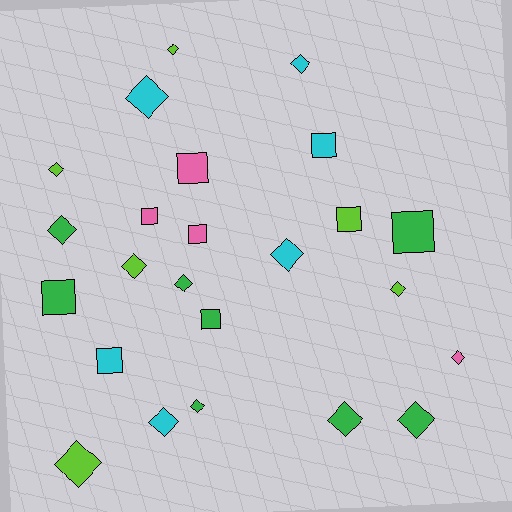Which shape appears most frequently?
Diamond, with 15 objects.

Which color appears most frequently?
Green, with 8 objects.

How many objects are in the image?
There are 24 objects.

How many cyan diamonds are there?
There are 4 cyan diamonds.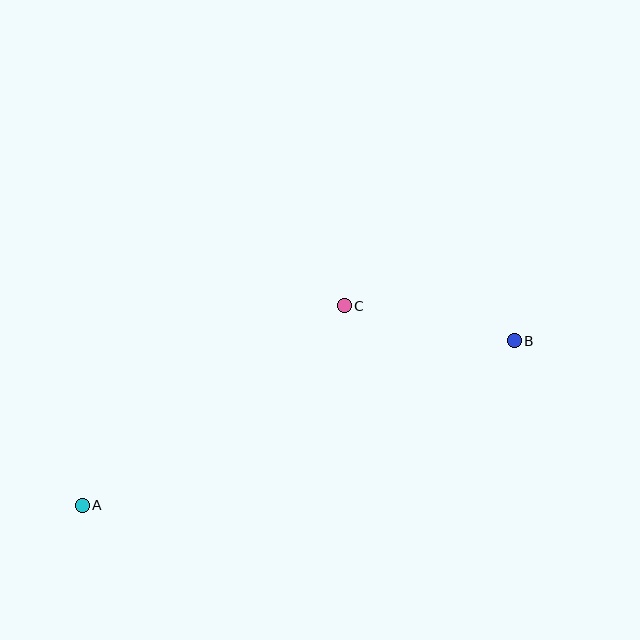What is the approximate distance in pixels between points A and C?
The distance between A and C is approximately 329 pixels.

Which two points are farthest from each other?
Points A and B are farthest from each other.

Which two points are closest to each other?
Points B and C are closest to each other.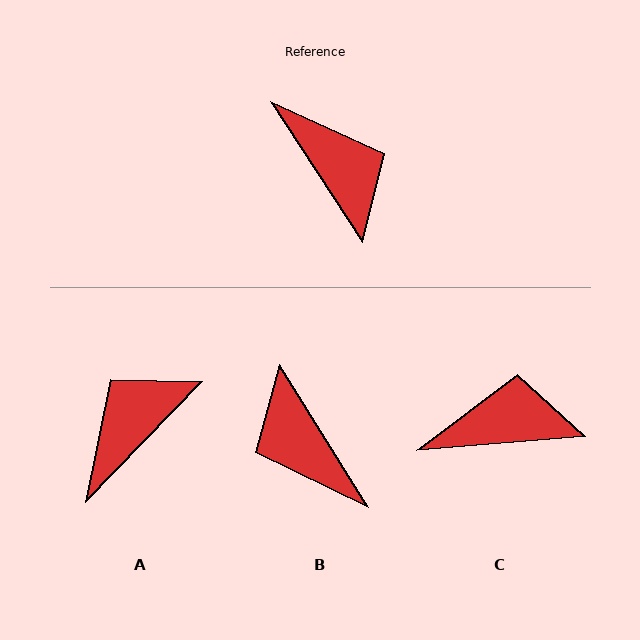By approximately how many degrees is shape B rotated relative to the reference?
Approximately 179 degrees counter-clockwise.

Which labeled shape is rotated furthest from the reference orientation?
B, about 179 degrees away.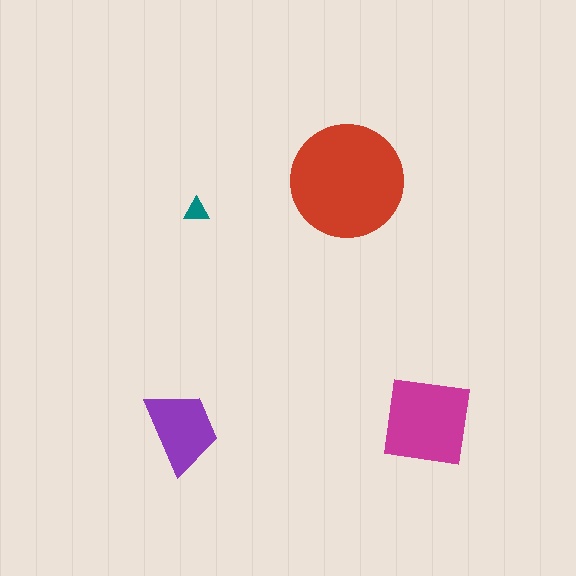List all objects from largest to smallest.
The red circle, the magenta square, the purple trapezoid, the teal triangle.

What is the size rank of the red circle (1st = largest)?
1st.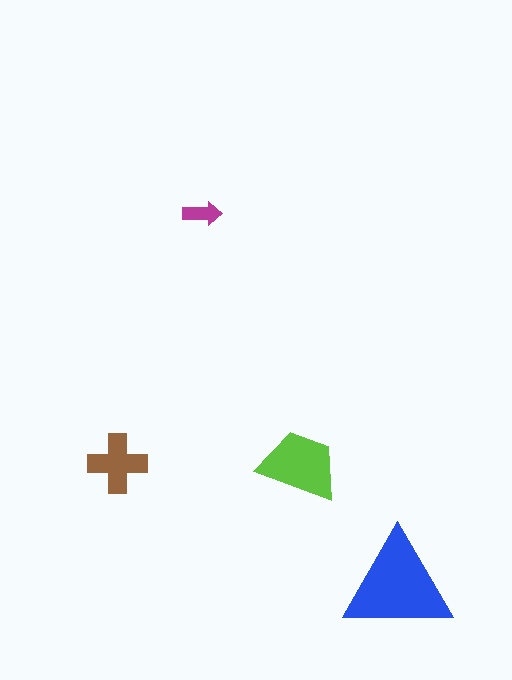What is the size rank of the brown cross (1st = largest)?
3rd.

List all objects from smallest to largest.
The magenta arrow, the brown cross, the lime trapezoid, the blue triangle.